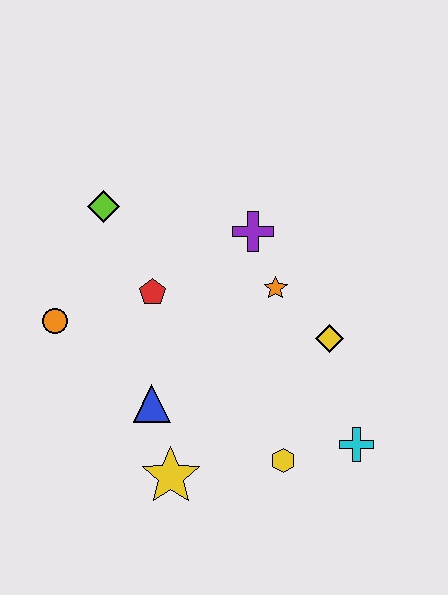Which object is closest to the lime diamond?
The red pentagon is closest to the lime diamond.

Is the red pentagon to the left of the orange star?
Yes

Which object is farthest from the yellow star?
The lime diamond is farthest from the yellow star.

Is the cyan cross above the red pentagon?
No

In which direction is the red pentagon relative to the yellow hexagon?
The red pentagon is above the yellow hexagon.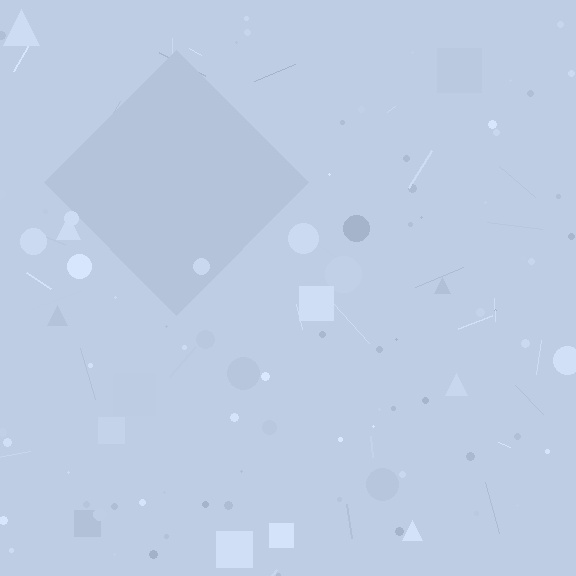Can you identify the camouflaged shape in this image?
The camouflaged shape is a diamond.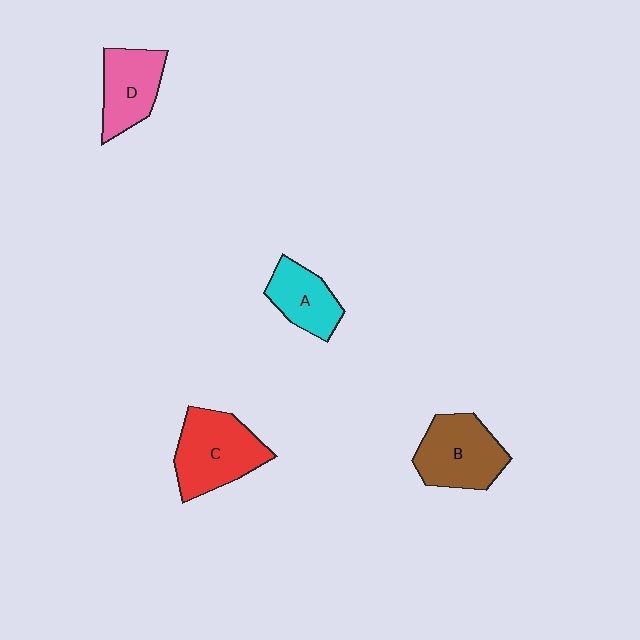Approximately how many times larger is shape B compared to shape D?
Approximately 1.2 times.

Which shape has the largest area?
Shape C (red).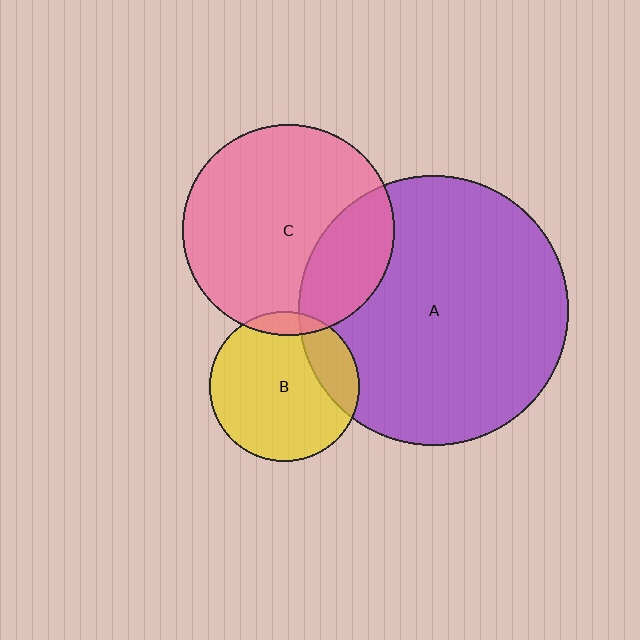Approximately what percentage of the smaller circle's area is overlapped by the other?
Approximately 20%.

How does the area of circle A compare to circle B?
Approximately 3.2 times.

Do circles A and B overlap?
Yes.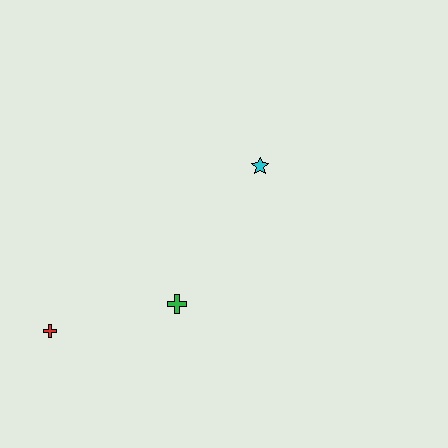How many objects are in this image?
There are 3 objects.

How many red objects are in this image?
There is 1 red object.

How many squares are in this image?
There are no squares.